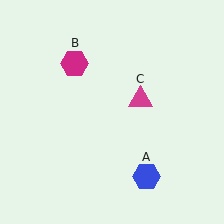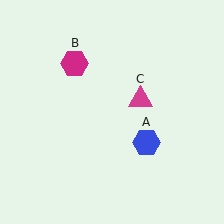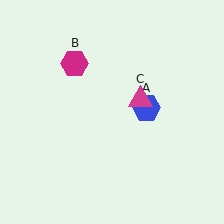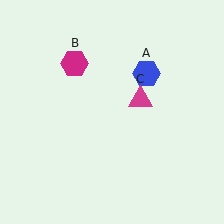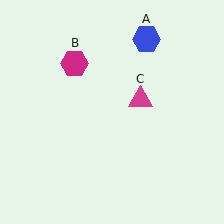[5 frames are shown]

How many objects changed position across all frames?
1 object changed position: blue hexagon (object A).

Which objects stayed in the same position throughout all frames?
Magenta hexagon (object B) and magenta triangle (object C) remained stationary.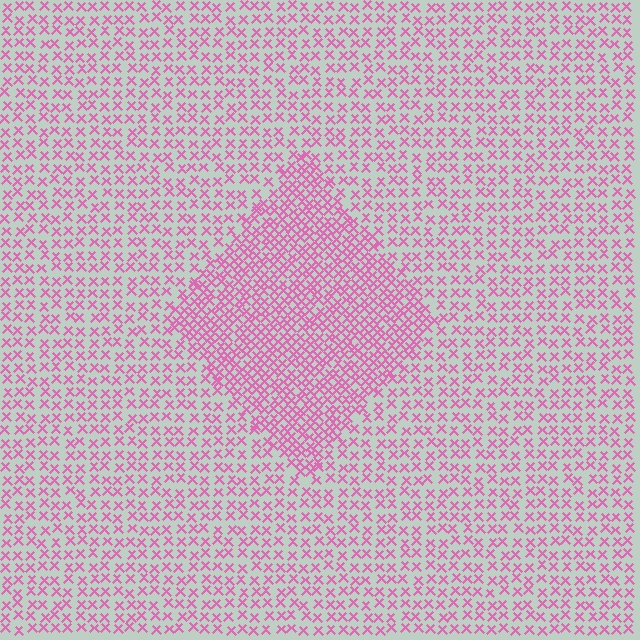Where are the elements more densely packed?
The elements are more densely packed inside the diamond boundary.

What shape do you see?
I see a diamond.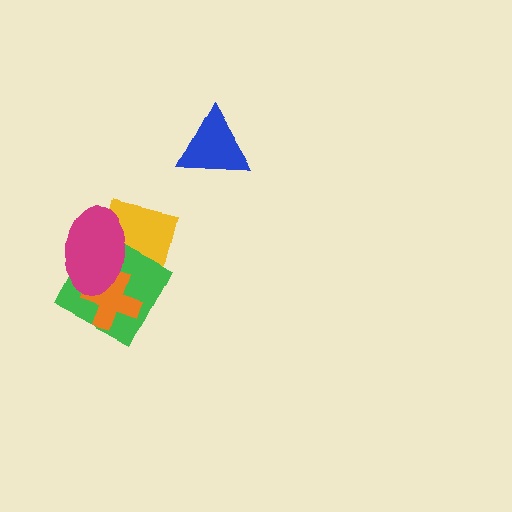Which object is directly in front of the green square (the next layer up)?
The orange cross is directly in front of the green square.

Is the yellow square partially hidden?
Yes, it is partially covered by another shape.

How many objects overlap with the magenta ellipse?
3 objects overlap with the magenta ellipse.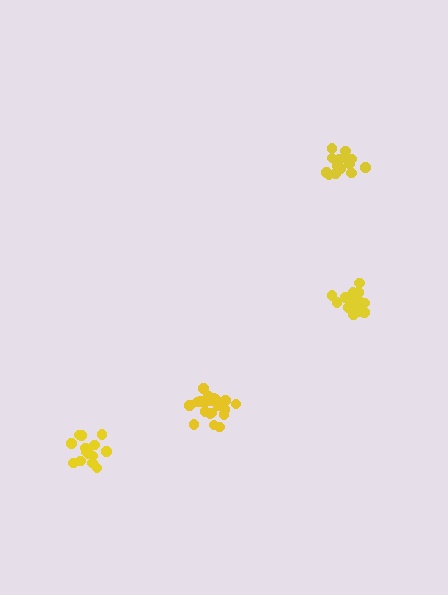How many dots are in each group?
Group 1: 20 dots, Group 2: 17 dots, Group 3: 14 dots, Group 4: 16 dots (67 total).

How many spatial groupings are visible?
There are 4 spatial groupings.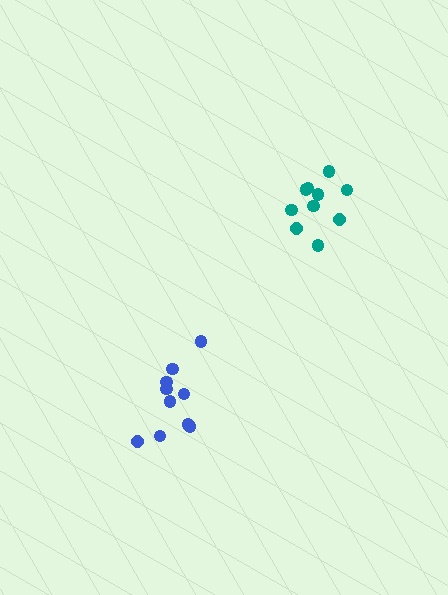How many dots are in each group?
Group 1: 10 dots, Group 2: 10 dots (20 total).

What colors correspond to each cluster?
The clusters are colored: teal, blue.